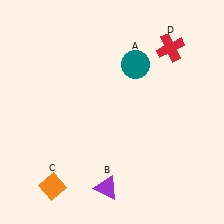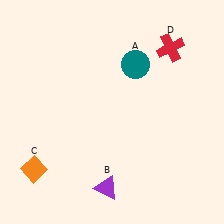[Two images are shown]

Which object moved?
The orange diamond (C) moved left.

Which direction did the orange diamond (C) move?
The orange diamond (C) moved left.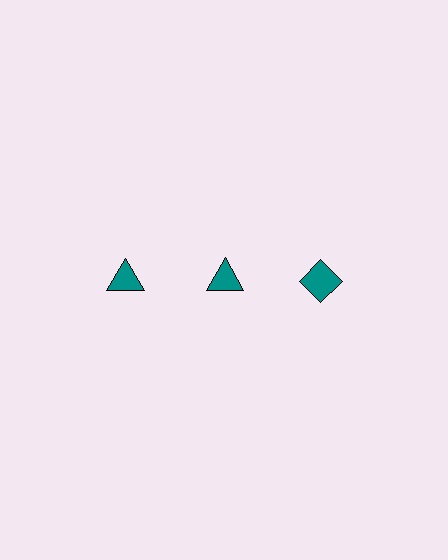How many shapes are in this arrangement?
There are 3 shapes arranged in a grid pattern.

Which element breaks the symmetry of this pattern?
The teal diamond in the top row, center column breaks the symmetry. All other shapes are teal triangles.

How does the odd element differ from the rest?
It has a different shape: diamond instead of triangle.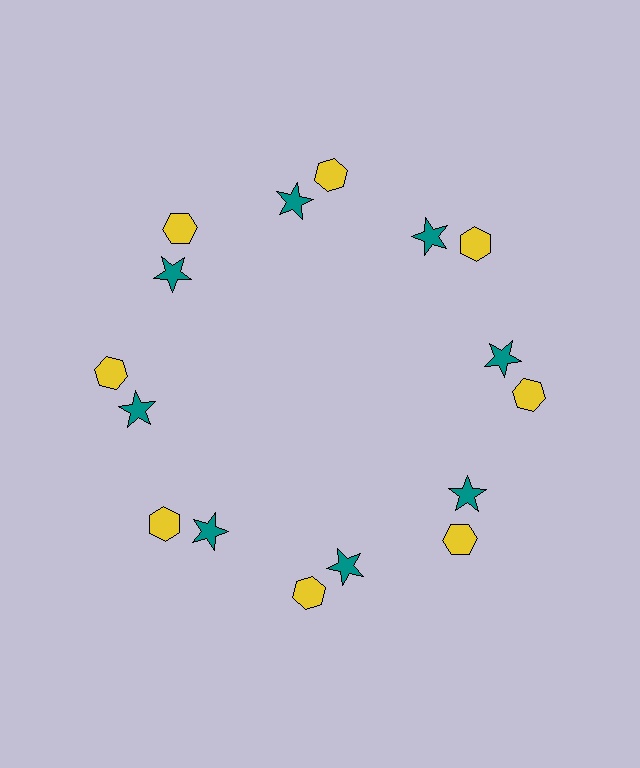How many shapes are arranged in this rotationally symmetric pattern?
There are 16 shapes, arranged in 8 groups of 2.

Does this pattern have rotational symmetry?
Yes, this pattern has 8-fold rotational symmetry. It looks the same after rotating 45 degrees around the center.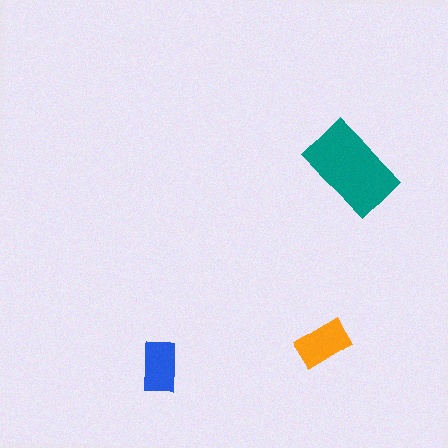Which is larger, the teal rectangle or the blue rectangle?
The teal one.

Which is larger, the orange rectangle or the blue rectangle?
The orange one.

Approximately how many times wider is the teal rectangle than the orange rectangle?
About 2 times wider.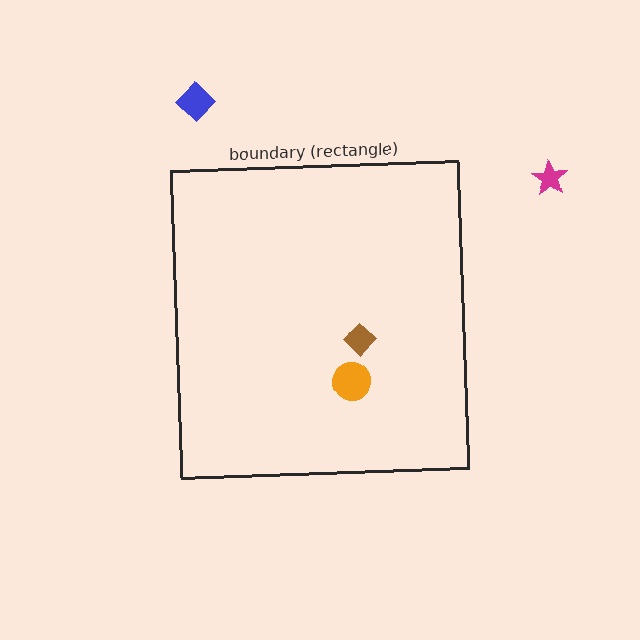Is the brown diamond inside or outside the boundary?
Inside.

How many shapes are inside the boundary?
2 inside, 2 outside.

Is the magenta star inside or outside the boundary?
Outside.